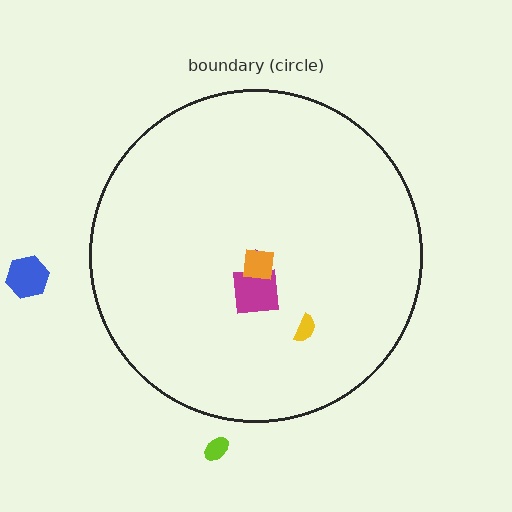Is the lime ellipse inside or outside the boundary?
Outside.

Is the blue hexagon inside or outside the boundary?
Outside.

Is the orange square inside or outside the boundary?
Inside.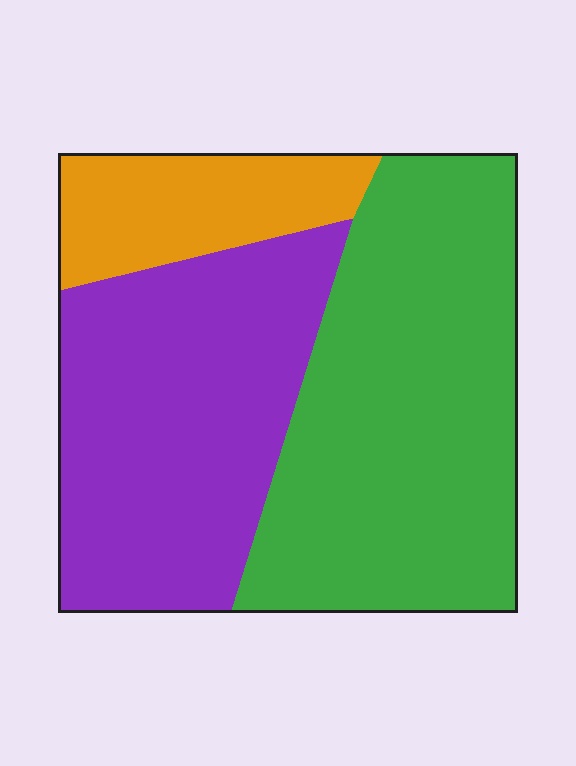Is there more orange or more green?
Green.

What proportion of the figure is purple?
Purple covers around 40% of the figure.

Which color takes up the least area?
Orange, at roughly 15%.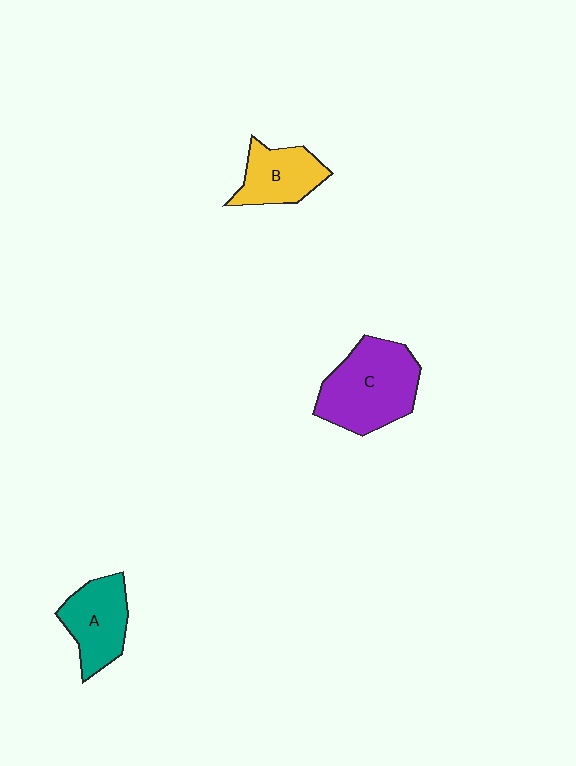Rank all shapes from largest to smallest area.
From largest to smallest: C (purple), A (teal), B (yellow).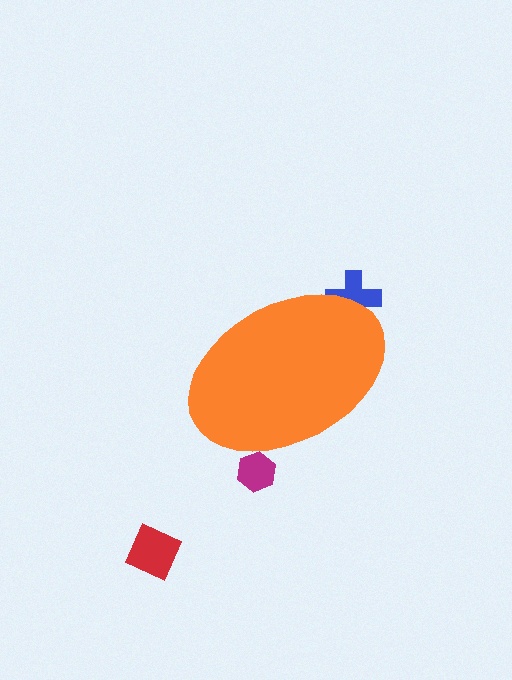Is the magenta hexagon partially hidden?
Yes, the magenta hexagon is partially hidden behind the orange ellipse.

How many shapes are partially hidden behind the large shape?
2 shapes are partially hidden.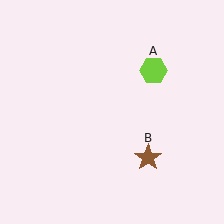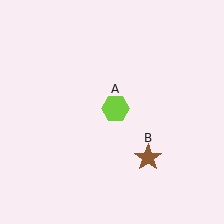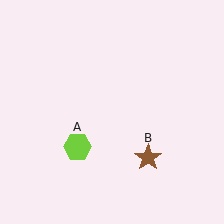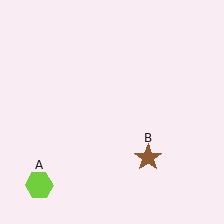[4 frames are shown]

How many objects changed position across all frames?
1 object changed position: lime hexagon (object A).